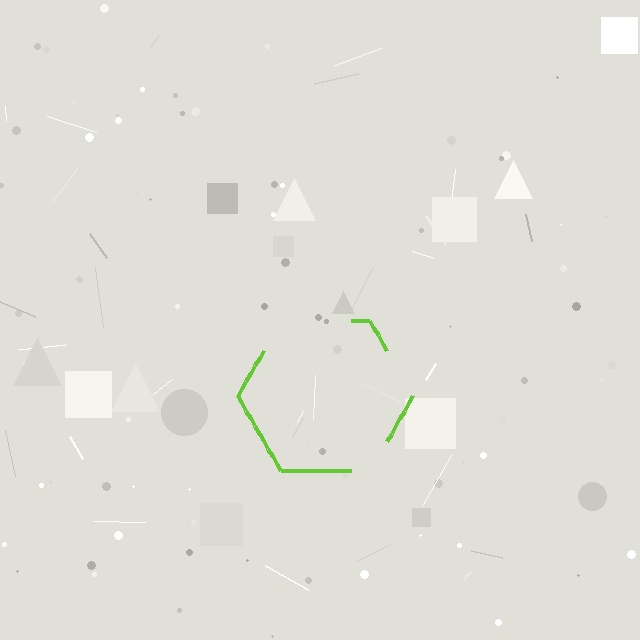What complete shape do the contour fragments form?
The contour fragments form a hexagon.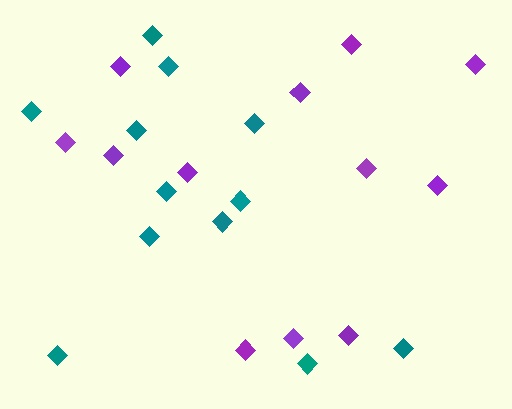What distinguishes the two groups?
There are 2 groups: one group of teal diamonds (12) and one group of purple diamonds (12).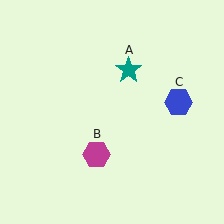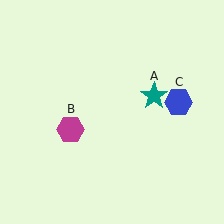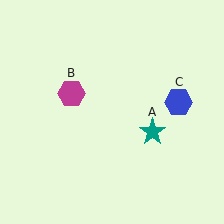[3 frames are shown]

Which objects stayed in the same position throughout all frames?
Blue hexagon (object C) remained stationary.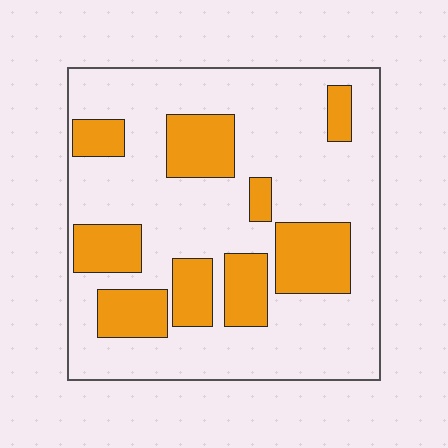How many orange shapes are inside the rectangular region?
9.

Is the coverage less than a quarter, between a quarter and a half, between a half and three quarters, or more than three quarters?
Between a quarter and a half.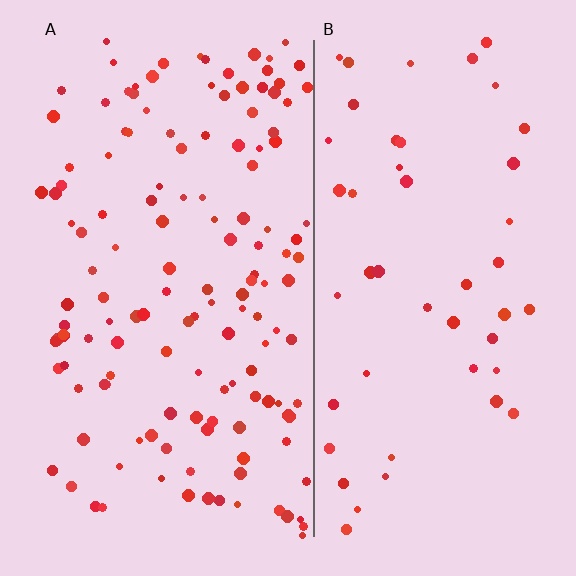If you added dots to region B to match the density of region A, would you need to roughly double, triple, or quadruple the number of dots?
Approximately triple.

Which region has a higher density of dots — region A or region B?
A (the left).